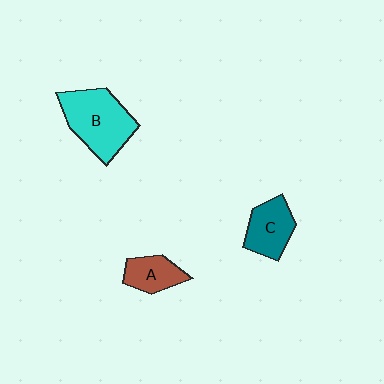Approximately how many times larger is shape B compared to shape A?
Approximately 2.1 times.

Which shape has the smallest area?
Shape A (brown).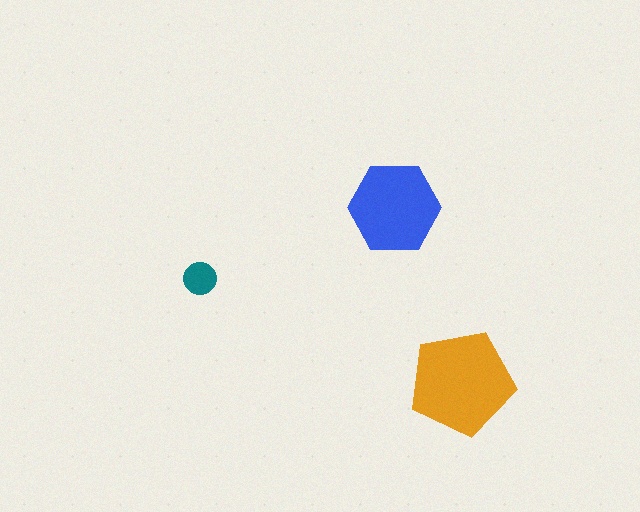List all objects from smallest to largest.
The teal circle, the blue hexagon, the orange pentagon.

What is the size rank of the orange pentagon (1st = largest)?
1st.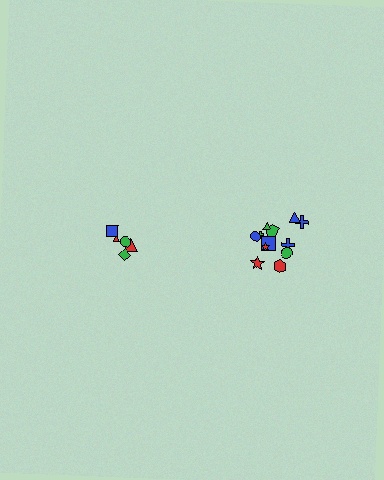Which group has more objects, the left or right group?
The right group.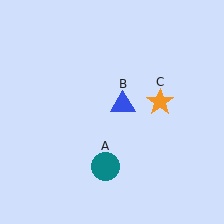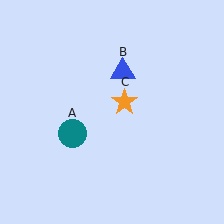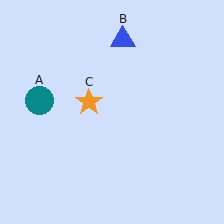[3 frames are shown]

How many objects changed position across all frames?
3 objects changed position: teal circle (object A), blue triangle (object B), orange star (object C).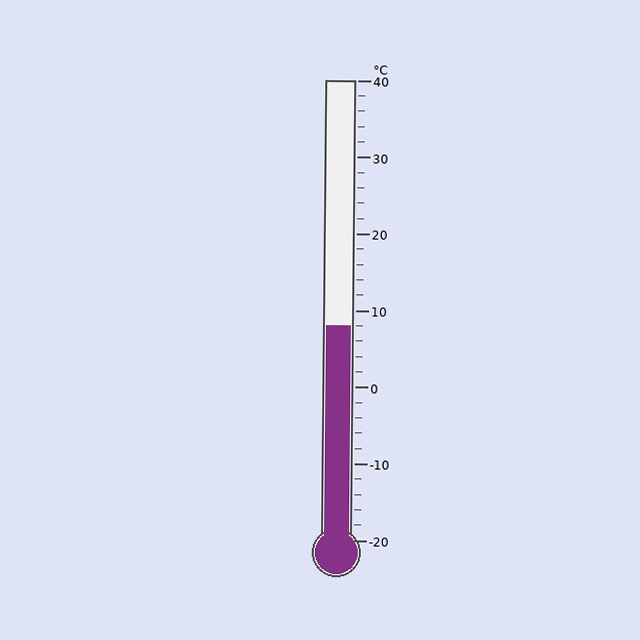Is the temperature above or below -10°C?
The temperature is above -10°C.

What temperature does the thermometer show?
The thermometer shows approximately 8°C.